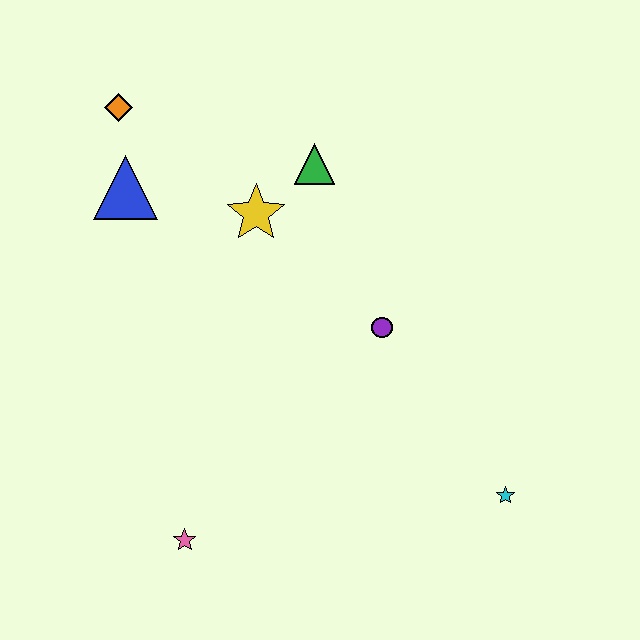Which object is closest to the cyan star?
The purple circle is closest to the cyan star.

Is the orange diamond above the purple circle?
Yes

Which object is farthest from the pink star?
The orange diamond is farthest from the pink star.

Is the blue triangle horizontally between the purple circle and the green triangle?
No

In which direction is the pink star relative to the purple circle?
The pink star is below the purple circle.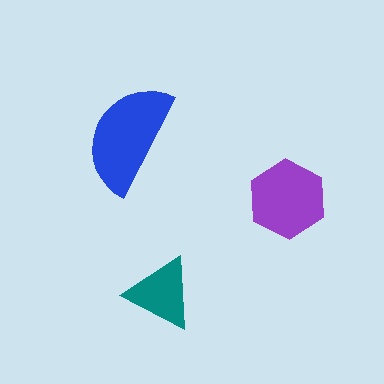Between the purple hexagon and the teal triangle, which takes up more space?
The purple hexagon.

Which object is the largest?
The blue semicircle.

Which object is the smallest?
The teal triangle.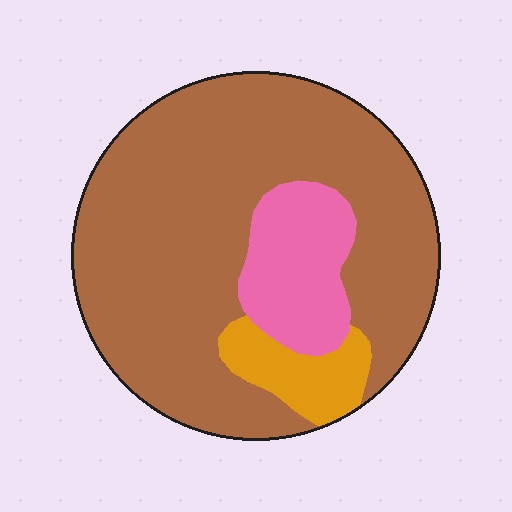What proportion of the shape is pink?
Pink takes up about one sixth (1/6) of the shape.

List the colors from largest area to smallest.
From largest to smallest: brown, pink, orange.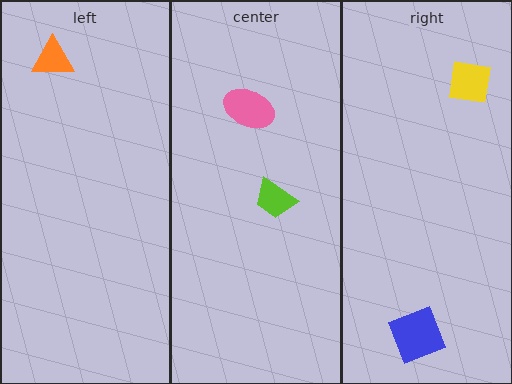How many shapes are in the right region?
2.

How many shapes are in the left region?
1.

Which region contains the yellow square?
The right region.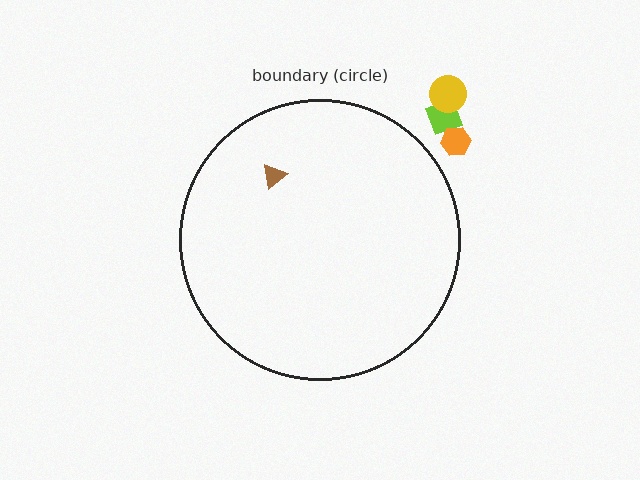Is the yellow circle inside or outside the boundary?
Outside.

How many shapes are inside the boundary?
1 inside, 3 outside.